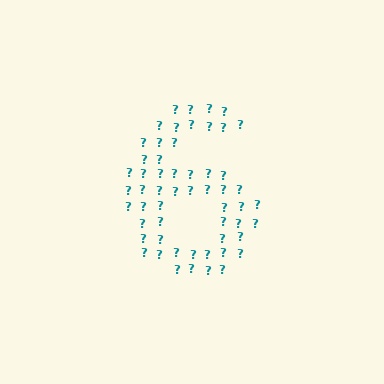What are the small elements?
The small elements are question marks.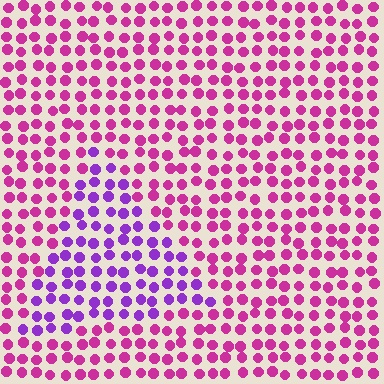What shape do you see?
I see a triangle.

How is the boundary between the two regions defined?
The boundary is defined purely by a slight shift in hue (about 40 degrees). Spacing, size, and orientation are identical on both sides.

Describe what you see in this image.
The image is filled with small magenta elements in a uniform arrangement. A triangle-shaped region is visible where the elements are tinted to a slightly different hue, forming a subtle color boundary.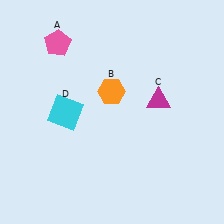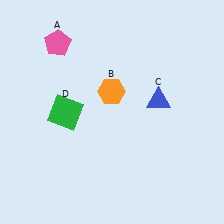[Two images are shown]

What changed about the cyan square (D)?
In Image 1, D is cyan. In Image 2, it changed to green.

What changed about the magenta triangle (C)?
In Image 1, C is magenta. In Image 2, it changed to blue.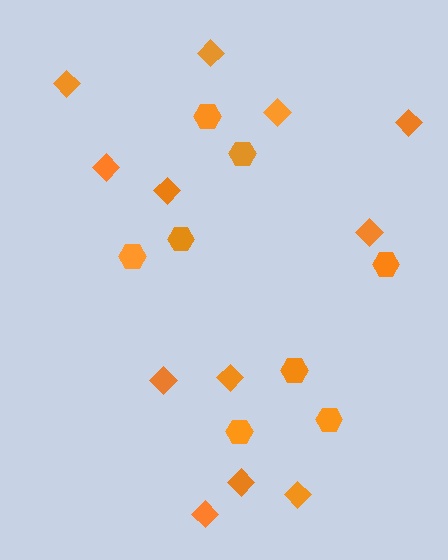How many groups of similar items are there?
There are 2 groups: one group of hexagons (8) and one group of diamonds (12).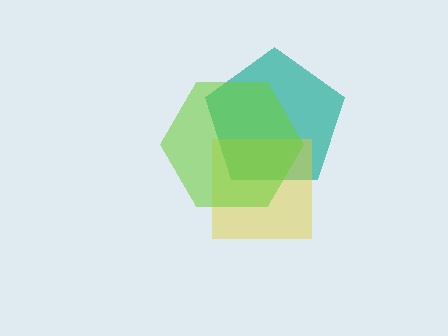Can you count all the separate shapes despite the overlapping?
Yes, there are 3 separate shapes.